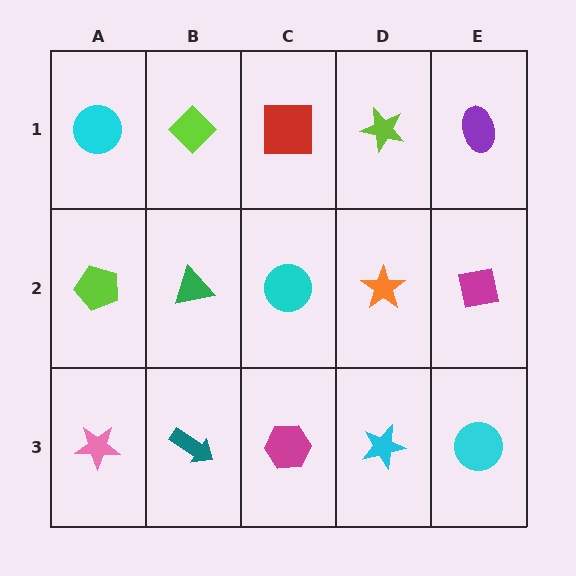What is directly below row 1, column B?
A green triangle.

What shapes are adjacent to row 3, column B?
A green triangle (row 2, column B), a pink star (row 3, column A), a magenta hexagon (row 3, column C).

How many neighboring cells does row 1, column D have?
3.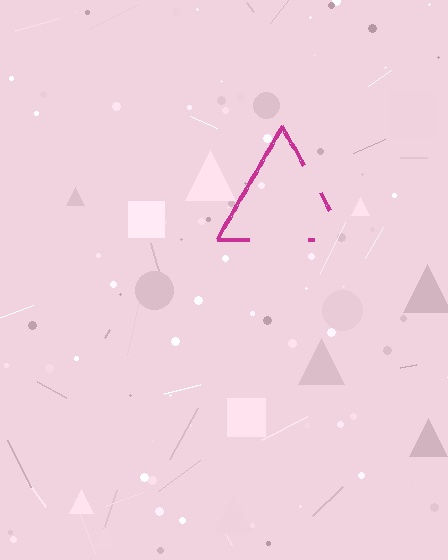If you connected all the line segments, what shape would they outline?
They would outline a triangle.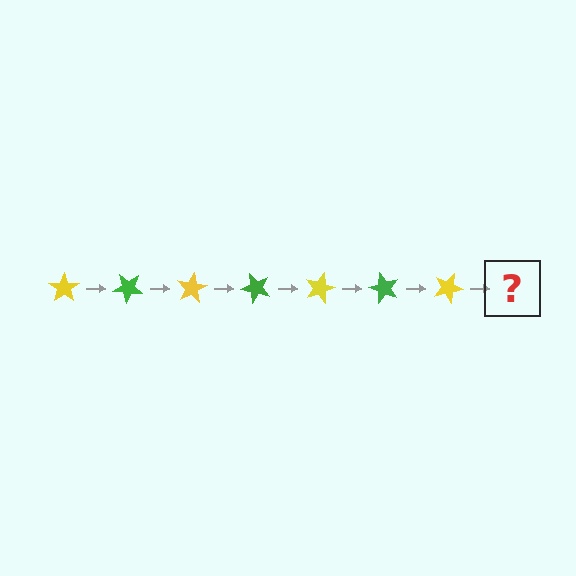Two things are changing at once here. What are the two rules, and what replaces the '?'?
The two rules are that it rotates 40 degrees each step and the color cycles through yellow and green. The '?' should be a green star, rotated 280 degrees from the start.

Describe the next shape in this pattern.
It should be a green star, rotated 280 degrees from the start.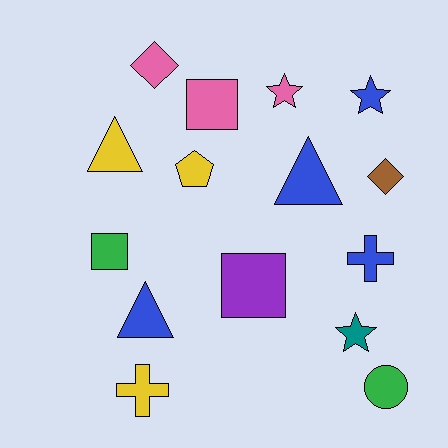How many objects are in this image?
There are 15 objects.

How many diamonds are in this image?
There are 2 diamonds.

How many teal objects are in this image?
There is 1 teal object.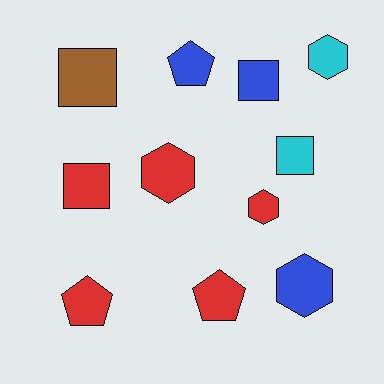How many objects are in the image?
There are 11 objects.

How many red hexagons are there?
There are 2 red hexagons.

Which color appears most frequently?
Red, with 5 objects.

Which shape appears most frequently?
Hexagon, with 4 objects.